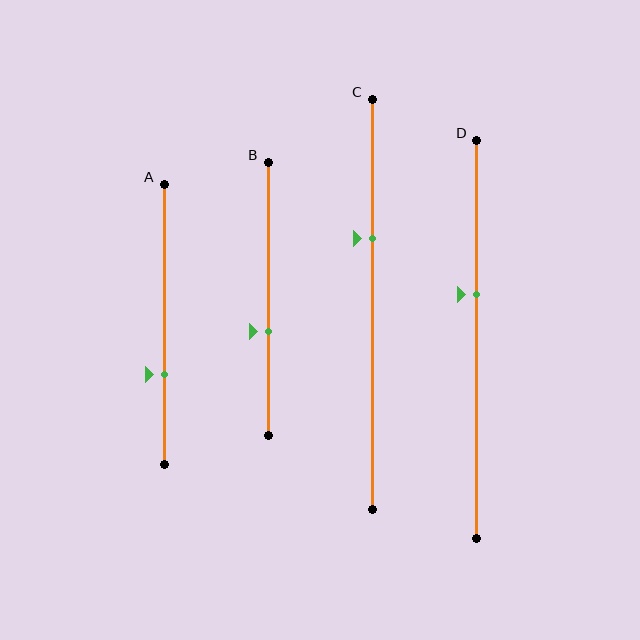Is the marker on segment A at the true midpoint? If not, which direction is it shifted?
No, the marker on segment A is shifted downward by about 18% of the segment length.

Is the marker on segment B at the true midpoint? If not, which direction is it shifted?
No, the marker on segment B is shifted downward by about 12% of the segment length.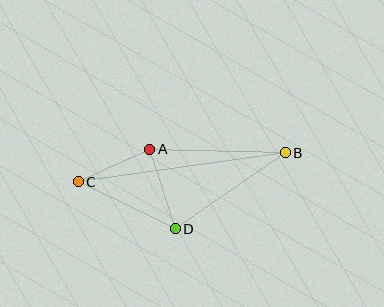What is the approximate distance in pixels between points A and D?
The distance between A and D is approximately 83 pixels.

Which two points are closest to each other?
Points A and C are closest to each other.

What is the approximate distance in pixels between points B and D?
The distance between B and D is approximately 133 pixels.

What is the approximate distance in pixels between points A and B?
The distance between A and B is approximately 135 pixels.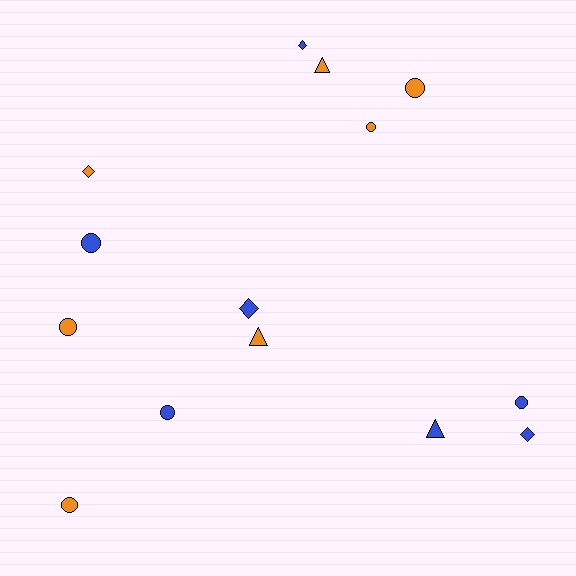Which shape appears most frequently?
Circle, with 7 objects.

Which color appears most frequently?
Orange, with 7 objects.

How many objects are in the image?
There are 14 objects.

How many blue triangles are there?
There is 1 blue triangle.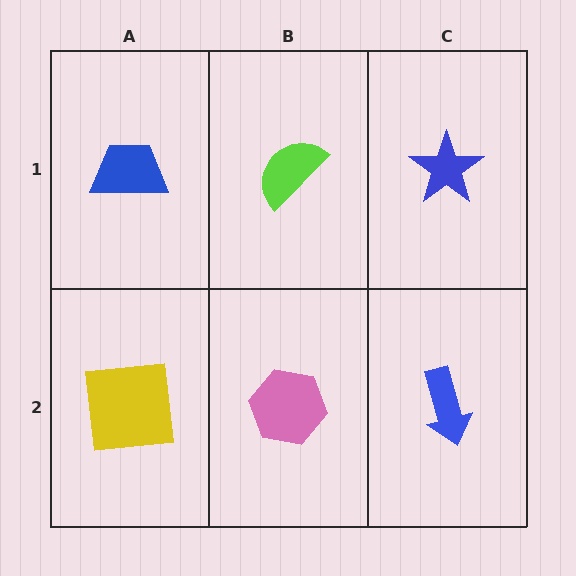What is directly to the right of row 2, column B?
A blue arrow.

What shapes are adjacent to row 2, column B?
A lime semicircle (row 1, column B), a yellow square (row 2, column A), a blue arrow (row 2, column C).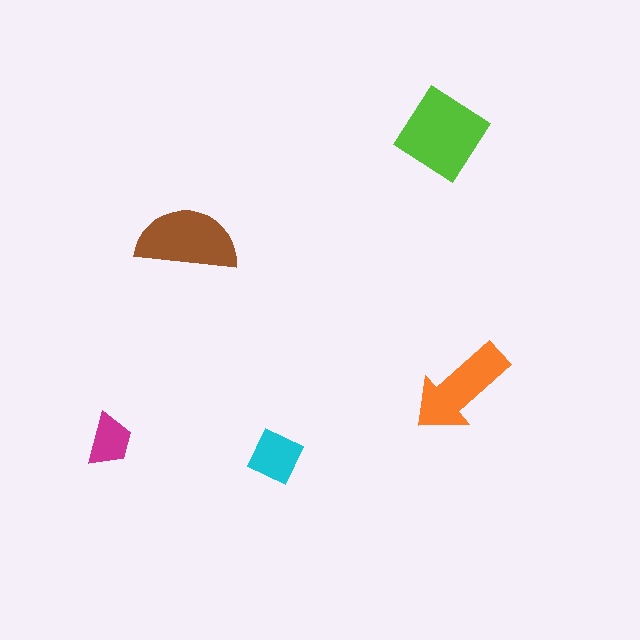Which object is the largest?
The lime diamond.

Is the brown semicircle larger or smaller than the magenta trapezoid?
Larger.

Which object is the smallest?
The magenta trapezoid.